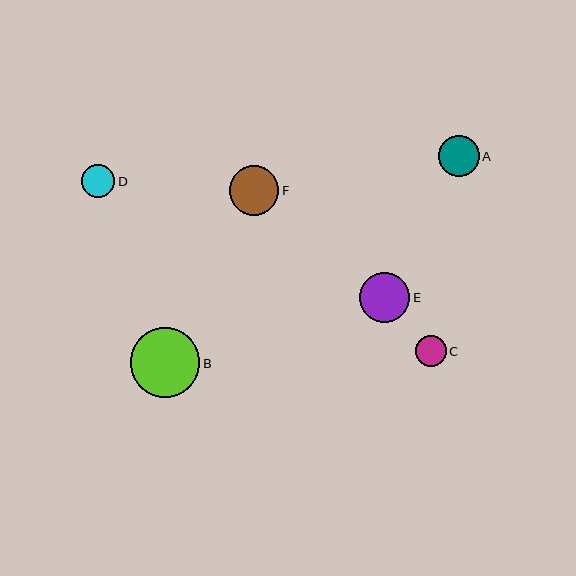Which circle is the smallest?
Circle C is the smallest with a size of approximately 31 pixels.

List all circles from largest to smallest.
From largest to smallest: B, E, F, A, D, C.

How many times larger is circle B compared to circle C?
Circle B is approximately 2.2 times the size of circle C.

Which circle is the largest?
Circle B is the largest with a size of approximately 70 pixels.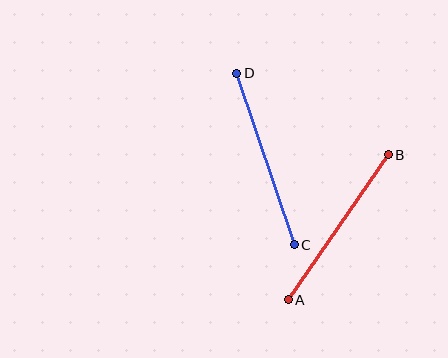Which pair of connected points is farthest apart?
Points C and D are farthest apart.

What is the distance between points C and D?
The distance is approximately 181 pixels.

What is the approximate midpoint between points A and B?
The midpoint is at approximately (338, 227) pixels.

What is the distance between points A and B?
The distance is approximately 176 pixels.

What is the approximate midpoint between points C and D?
The midpoint is at approximately (266, 159) pixels.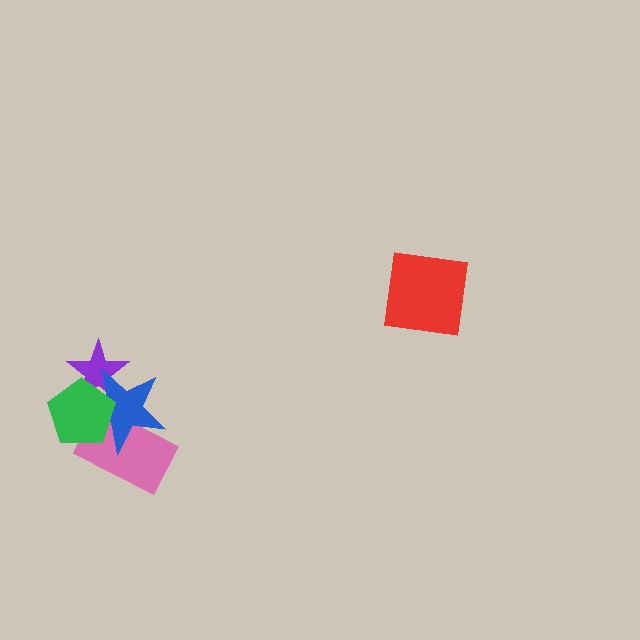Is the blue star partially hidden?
Yes, it is partially covered by another shape.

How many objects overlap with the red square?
0 objects overlap with the red square.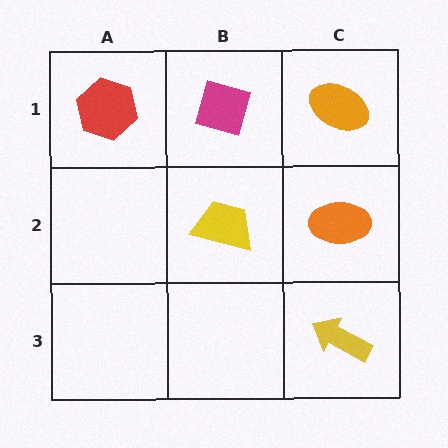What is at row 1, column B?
A magenta diamond.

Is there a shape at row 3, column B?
No, that cell is empty.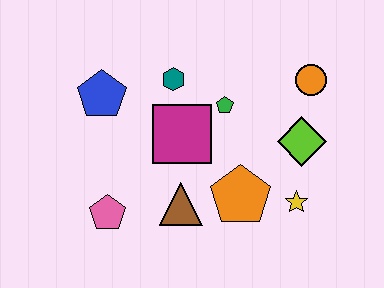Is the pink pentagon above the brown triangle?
No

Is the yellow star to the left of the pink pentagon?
No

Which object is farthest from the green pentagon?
The pink pentagon is farthest from the green pentagon.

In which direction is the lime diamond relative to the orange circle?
The lime diamond is below the orange circle.